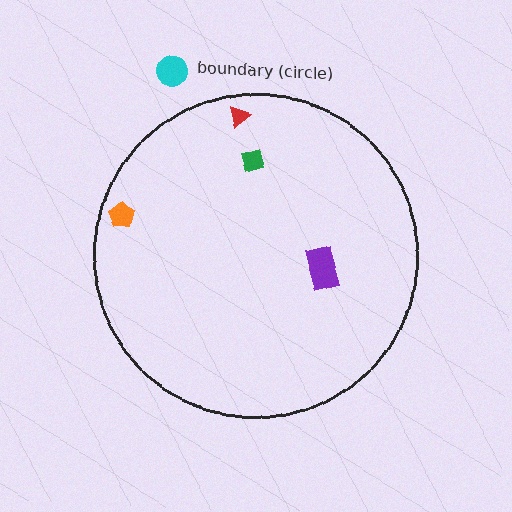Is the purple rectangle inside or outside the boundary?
Inside.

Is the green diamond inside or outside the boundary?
Inside.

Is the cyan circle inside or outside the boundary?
Outside.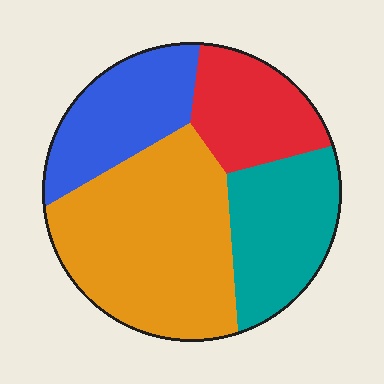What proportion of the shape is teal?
Teal covers roughly 20% of the shape.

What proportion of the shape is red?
Red covers 17% of the shape.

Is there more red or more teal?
Teal.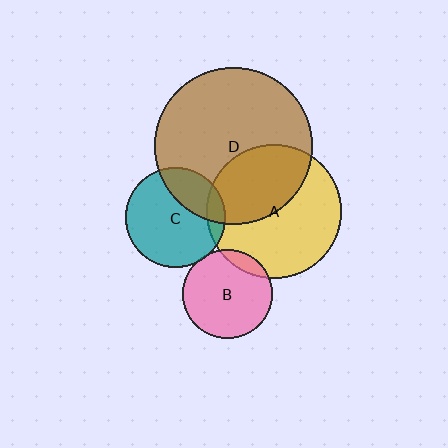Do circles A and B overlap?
Yes.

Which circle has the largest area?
Circle D (brown).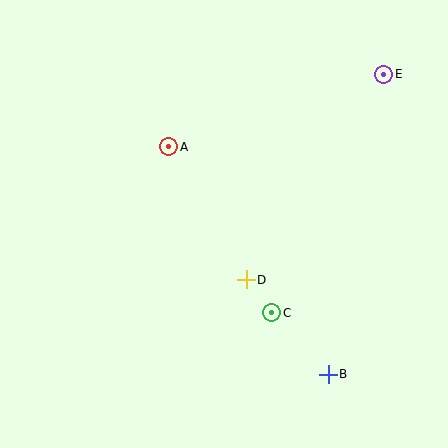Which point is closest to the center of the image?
Point D at (246, 280) is closest to the center.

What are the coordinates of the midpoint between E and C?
The midpoint between E and C is at (328, 193).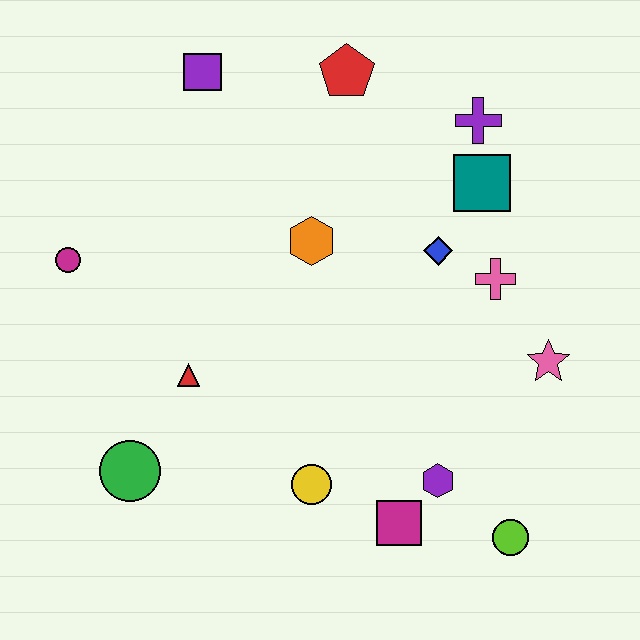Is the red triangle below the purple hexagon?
No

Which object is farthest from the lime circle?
The purple square is farthest from the lime circle.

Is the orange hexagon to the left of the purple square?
No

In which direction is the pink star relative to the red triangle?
The pink star is to the right of the red triangle.